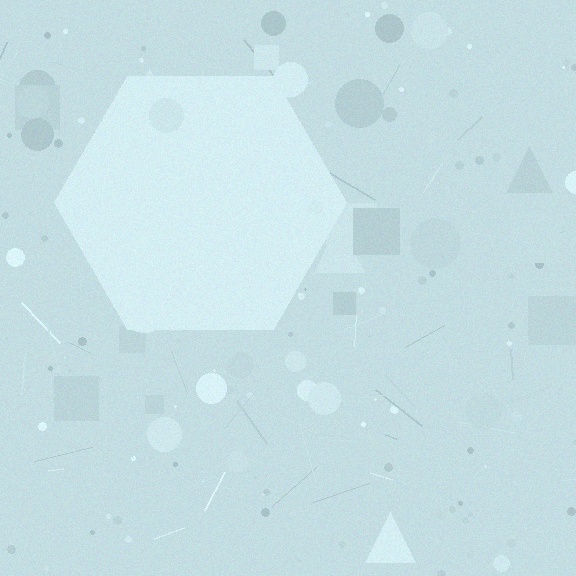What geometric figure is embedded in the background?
A hexagon is embedded in the background.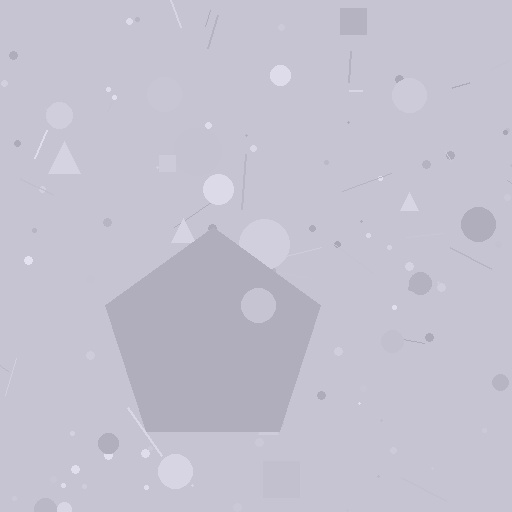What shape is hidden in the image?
A pentagon is hidden in the image.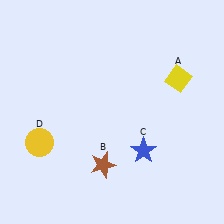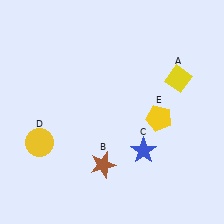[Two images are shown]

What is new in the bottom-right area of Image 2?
A yellow pentagon (E) was added in the bottom-right area of Image 2.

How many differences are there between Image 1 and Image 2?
There is 1 difference between the two images.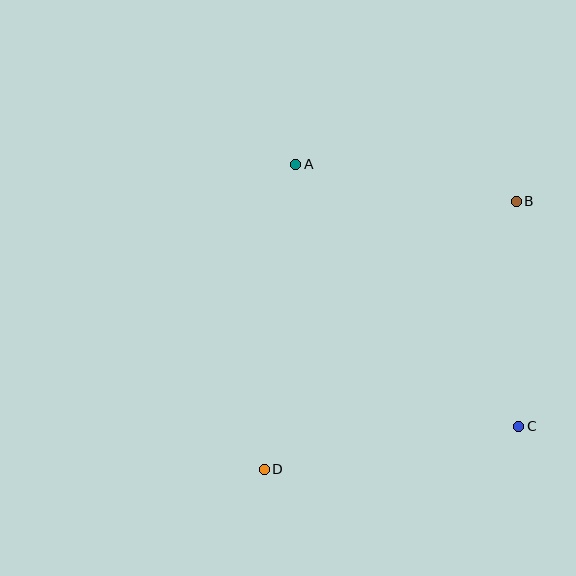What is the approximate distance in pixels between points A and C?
The distance between A and C is approximately 344 pixels.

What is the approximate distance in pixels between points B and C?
The distance between B and C is approximately 225 pixels.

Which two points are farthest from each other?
Points B and D are farthest from each other.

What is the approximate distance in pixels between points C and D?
The distance between C and D is approximately 258 pixels.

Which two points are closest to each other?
Points A and B are closest to each other.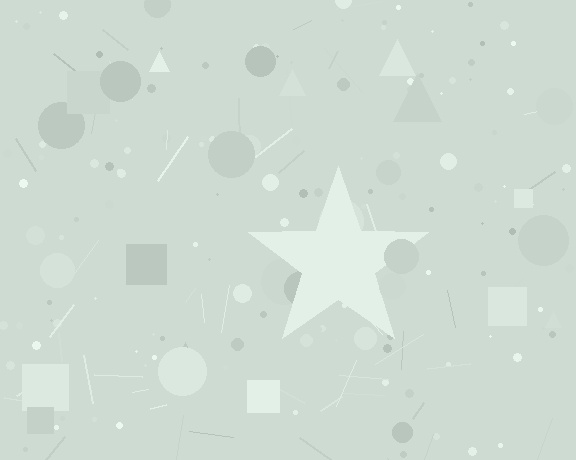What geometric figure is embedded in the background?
A star is embedded in the background.